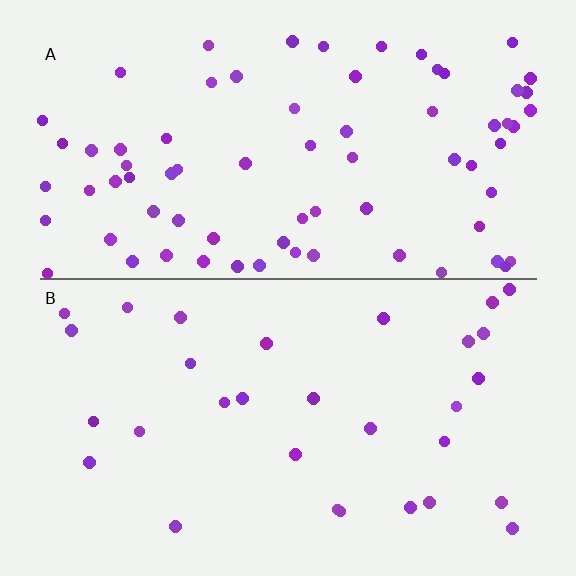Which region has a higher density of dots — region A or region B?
A (the top).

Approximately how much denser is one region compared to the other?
Approximately 2.4× — region A over region B.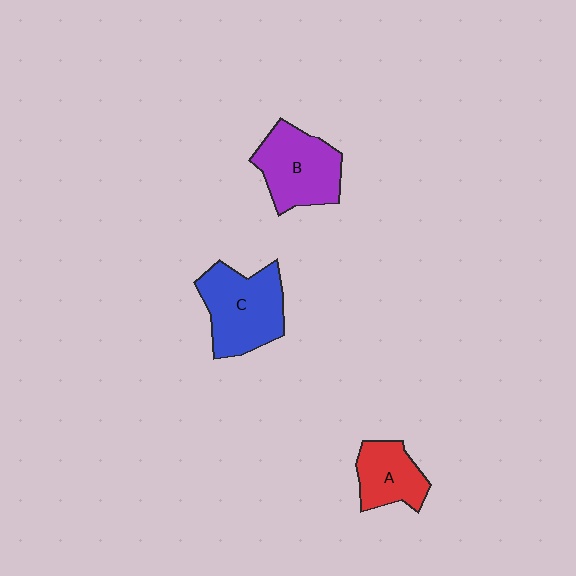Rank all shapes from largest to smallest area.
From largest to smallest: C (blue), B (purple), A (red).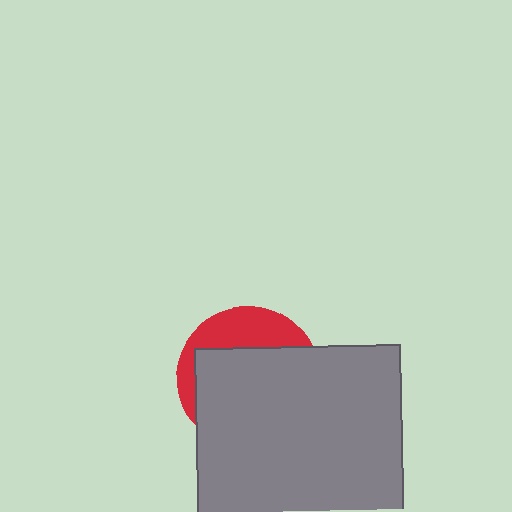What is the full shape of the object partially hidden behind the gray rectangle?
The partially hidden object is a red circle.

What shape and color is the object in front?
The object in front is a gray rectangle.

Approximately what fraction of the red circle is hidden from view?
Roughly 70% of the red circle is hidden behind the gray rectangle.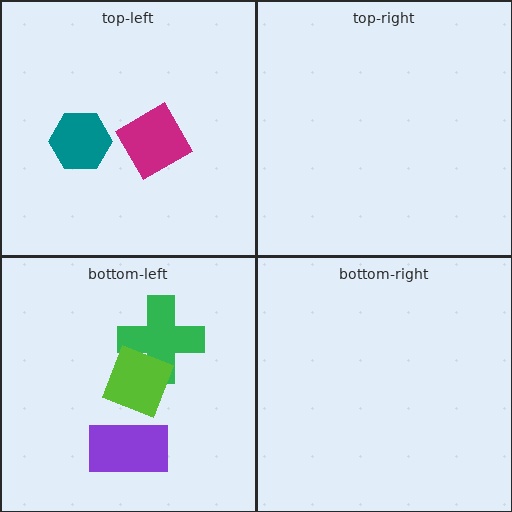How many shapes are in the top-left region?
2.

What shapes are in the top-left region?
The magenta diamond, the teal hexagon.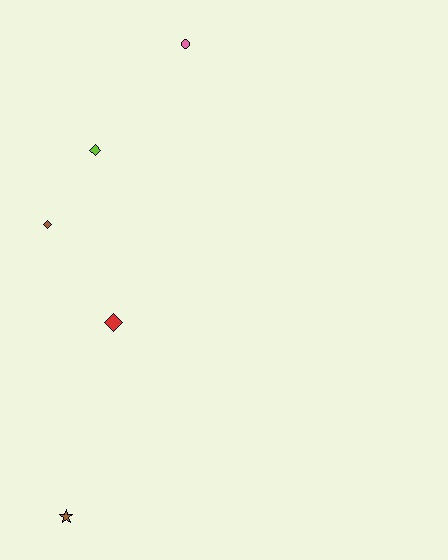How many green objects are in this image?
There are no green objects.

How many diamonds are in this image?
There are 3 diamonds.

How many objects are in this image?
There are 5 objects.